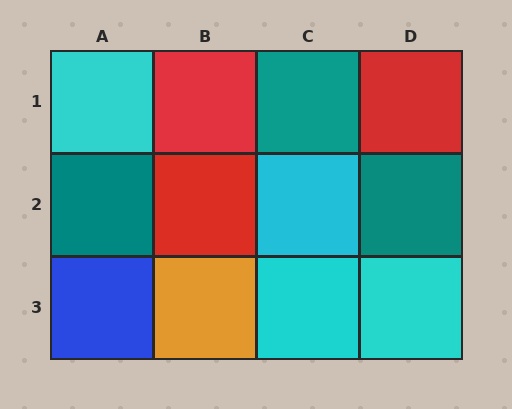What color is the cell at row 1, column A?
Cyan.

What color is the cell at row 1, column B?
Red.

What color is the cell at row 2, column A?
Teal.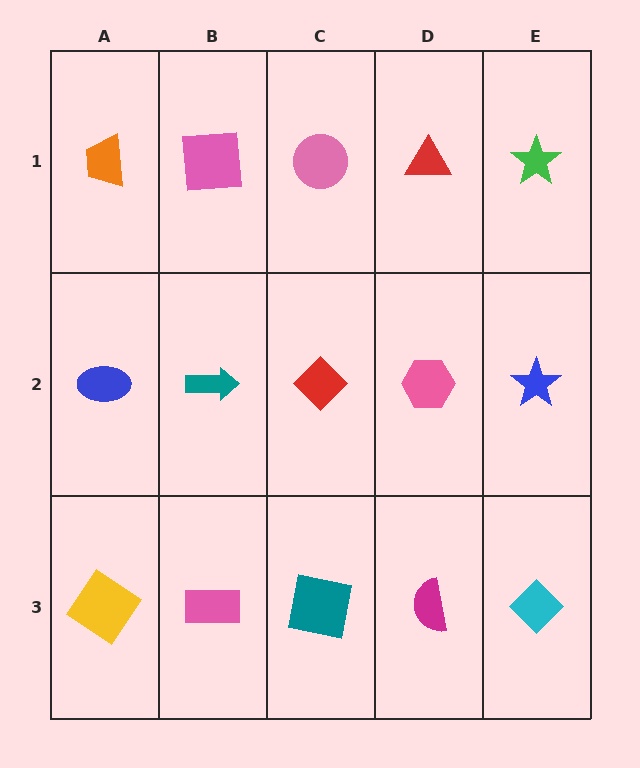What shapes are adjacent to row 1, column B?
A teal arrow (row 2, column B), an orange trapezoid (row 1, column A), a pink circle (row 1, column C).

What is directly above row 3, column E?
A blue star.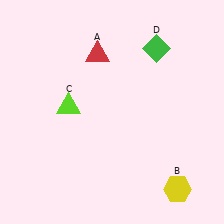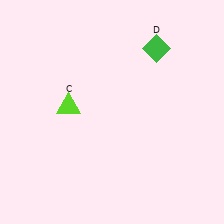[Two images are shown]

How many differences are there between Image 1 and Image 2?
There are 2 differences between the two images.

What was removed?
The yellow hexagon (B), the red triangle (A) were removed in Image 2.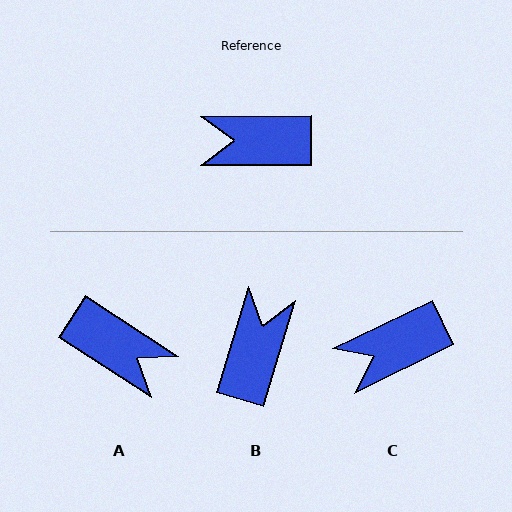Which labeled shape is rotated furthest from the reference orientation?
A, about 146 degrees away.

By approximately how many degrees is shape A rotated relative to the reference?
Approximately 146 degrees counter-clockwise.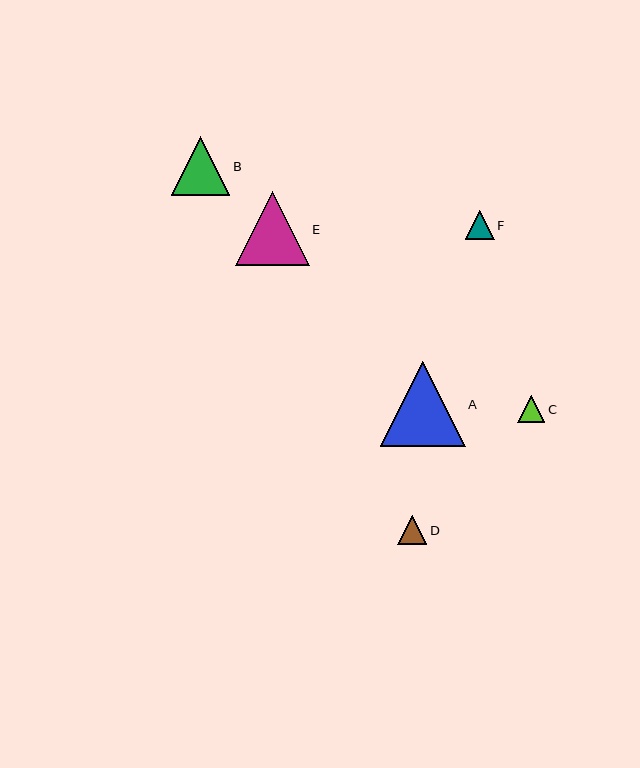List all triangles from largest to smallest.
From largest to smallest: A, E, B, F, D, C.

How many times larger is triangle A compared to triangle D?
Triangle A is approximately 2.9 times the size of triangle D.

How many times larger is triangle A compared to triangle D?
Triangle A is approximately 2.9 times the size of triangle D.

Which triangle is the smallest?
Triangle C is the smallest with a size of approximately 27 pixels.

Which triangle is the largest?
Triangle A is the largest with a size of approximately 85 pixels.